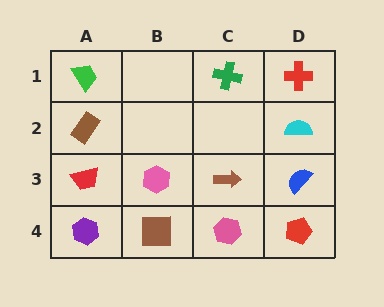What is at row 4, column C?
A pink hexagon.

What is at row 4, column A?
A purple hexagon.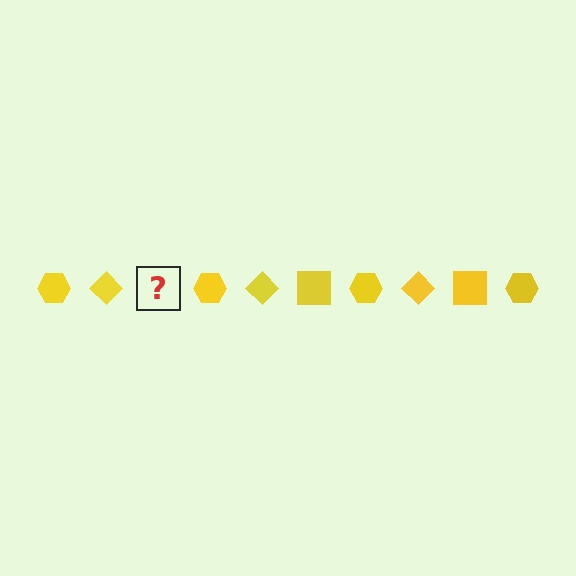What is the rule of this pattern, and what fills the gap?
The rule is that the pattern cycles through hexagon, diamond, square shapes in yellow. The gap should be filled with a yellow square.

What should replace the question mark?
The question mark should be replaced with a yellow square.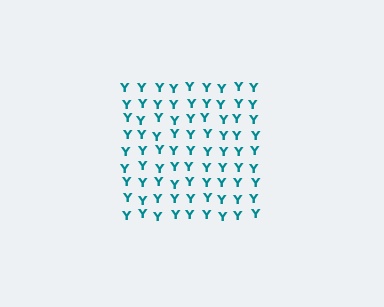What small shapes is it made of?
It is made of small letter Y's.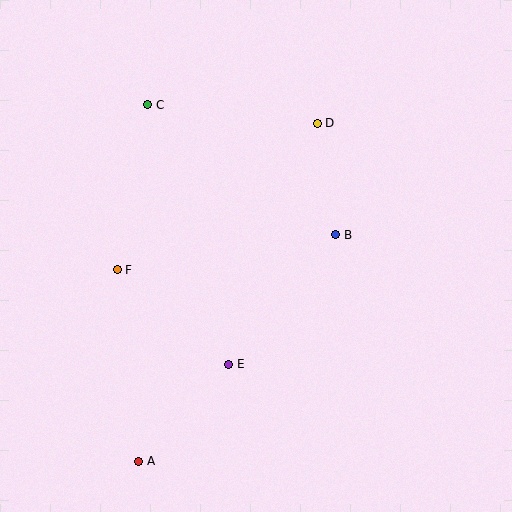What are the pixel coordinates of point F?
Point F is at (117, 270).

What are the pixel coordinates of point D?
Point D is at (317, 123).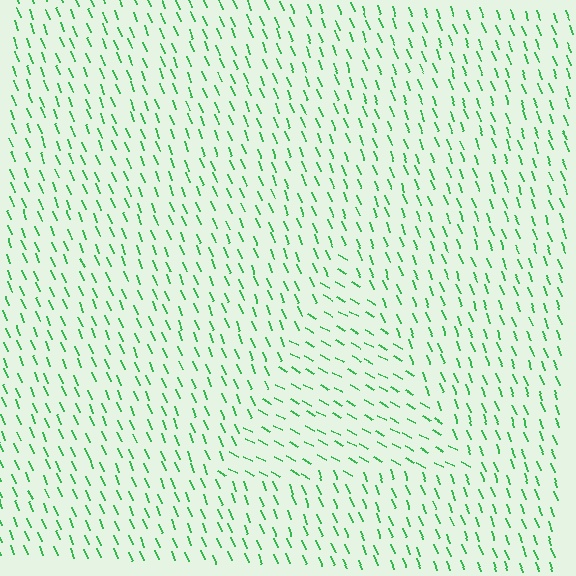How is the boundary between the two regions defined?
The boundary is defined purely by a change in line orientation (approximately 39 degrees difference). All lines are the same color and thickness.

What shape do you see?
I see a triangle.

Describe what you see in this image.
The image is filled with small green line segments. A triangle region in the image has lines oriented differently from the surrounding lines, creating a visible texture boundary.